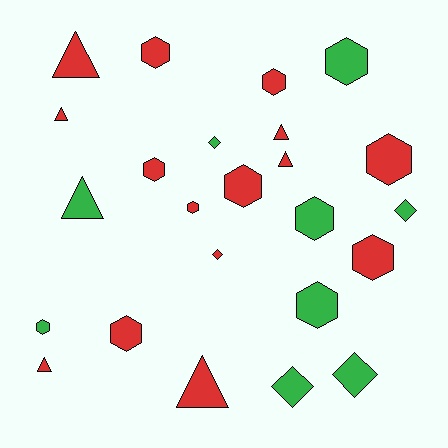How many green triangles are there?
There is 1 green triangle.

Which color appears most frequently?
Red, with 15 objects.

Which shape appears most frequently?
Hexagon, with 12 objects.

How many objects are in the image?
There are 24 objects.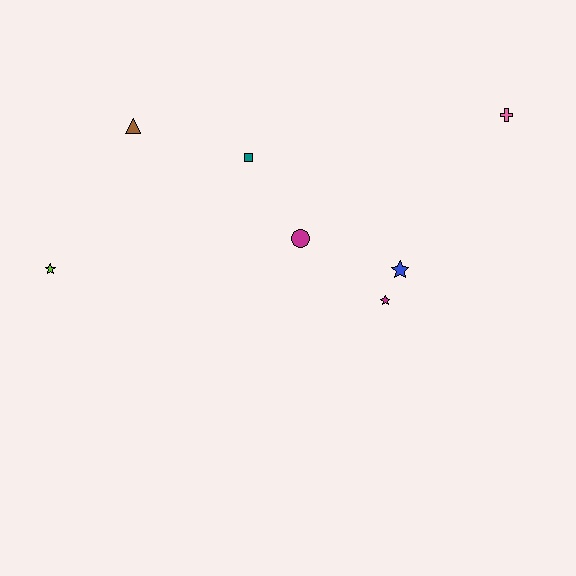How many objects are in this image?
There are 7 objects.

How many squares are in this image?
There is 1 square.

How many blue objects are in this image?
There is 1 blue object.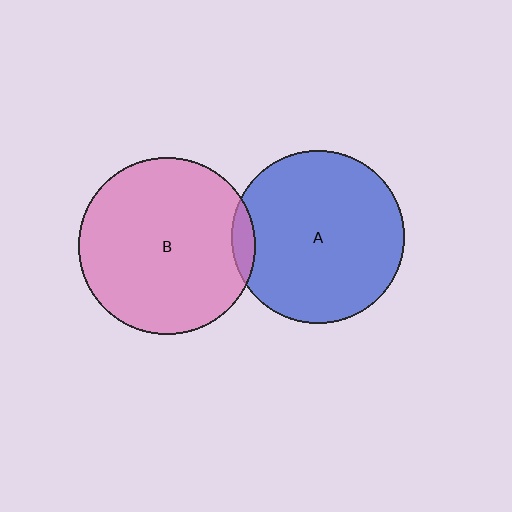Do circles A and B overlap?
Yes.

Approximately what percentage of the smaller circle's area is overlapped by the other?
Approximately 5%.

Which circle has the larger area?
Circle B (pink).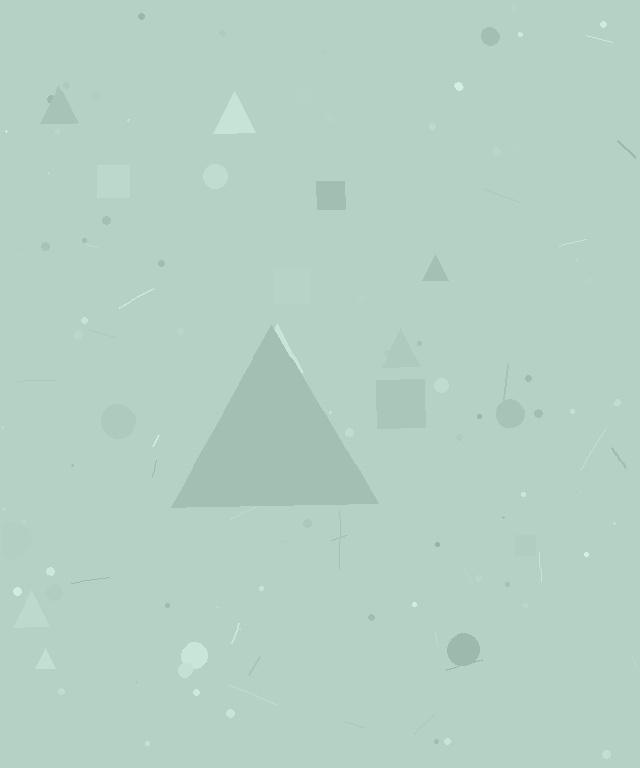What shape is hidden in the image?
A triangle is hidden in the image.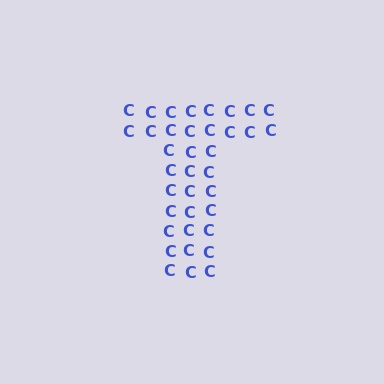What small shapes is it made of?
It is made of small letter C's.